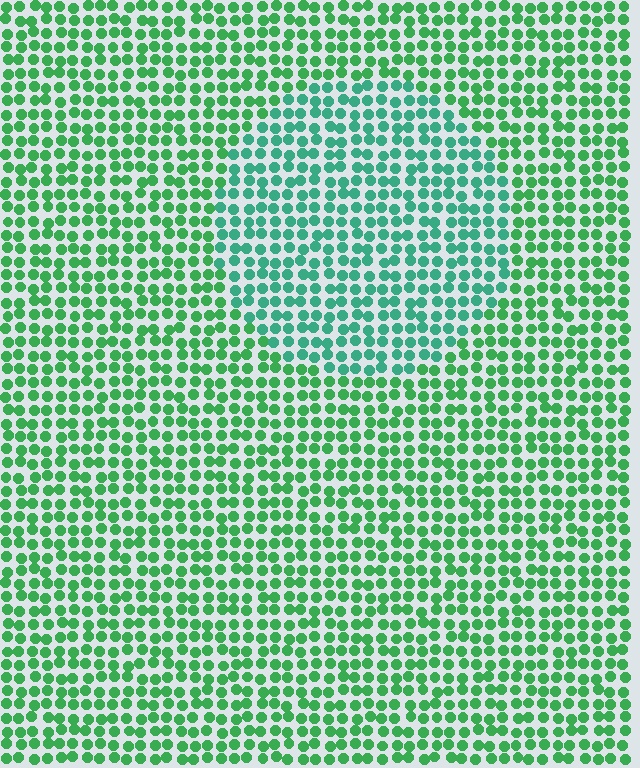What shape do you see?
I see a circle.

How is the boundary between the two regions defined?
The boundary is defined purely by a slight shift in hue (about 28 degrees). Spacing, size, and orientation are identical on both sides.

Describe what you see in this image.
The image is filled with small green elements in a uniform arrangement. A circle-shaped region is visible where the elements are tinted to a slightly different hue, forming a subtle color boundary.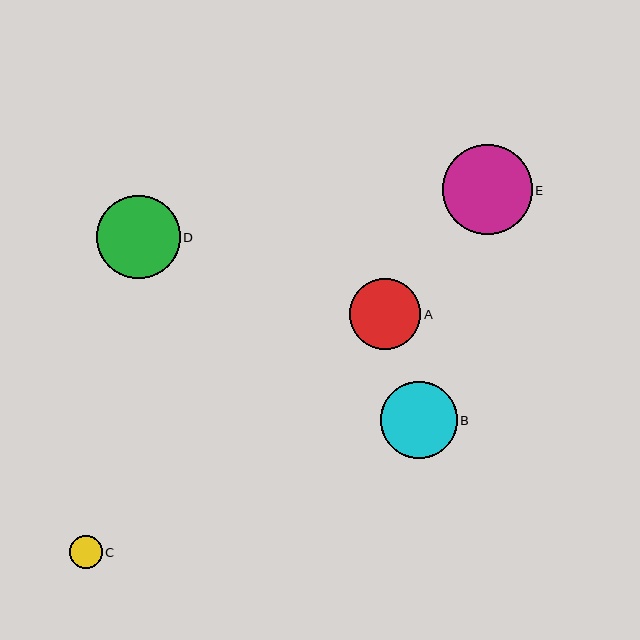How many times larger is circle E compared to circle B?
Circle E is approximately 1.2 times the size of circle B.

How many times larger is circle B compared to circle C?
Circle B is approximately 2.4 times the size of circle C.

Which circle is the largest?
Circle E is the largest with a size of approximately 90 pixels.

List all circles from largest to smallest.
From largest to smallest: E, D, B, A, C.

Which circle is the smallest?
Circle C is the smallest with a size of approximately 33 pixels.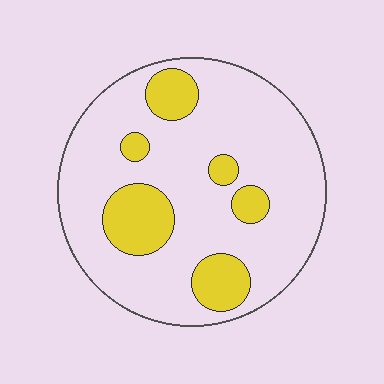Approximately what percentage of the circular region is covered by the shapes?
Approximately 20%.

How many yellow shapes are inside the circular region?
6.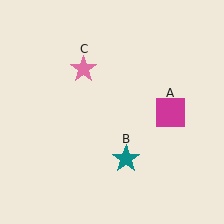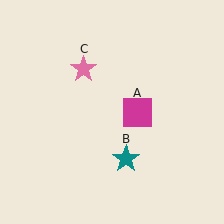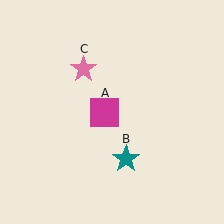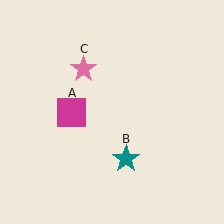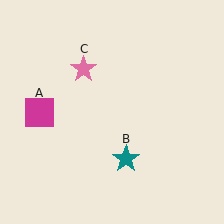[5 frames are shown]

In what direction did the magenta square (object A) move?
The magenta square (object A) moved left.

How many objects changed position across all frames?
1 object changed position: magenta square (object A).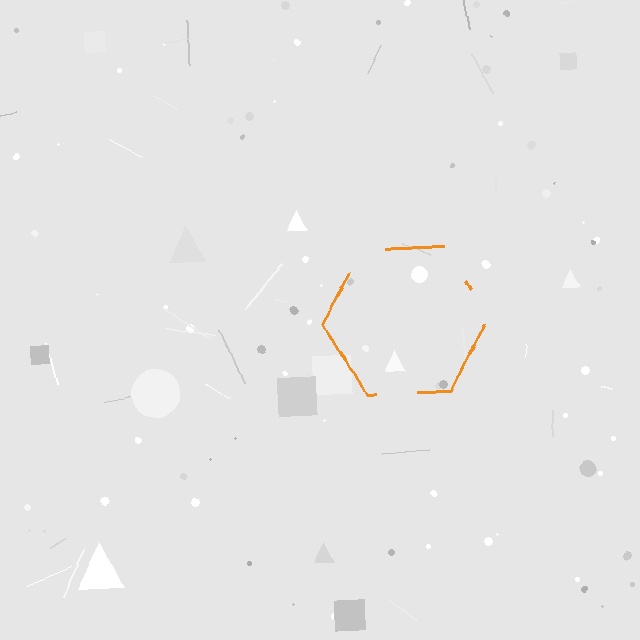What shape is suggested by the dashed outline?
The dashed outline suggests a hexagon.